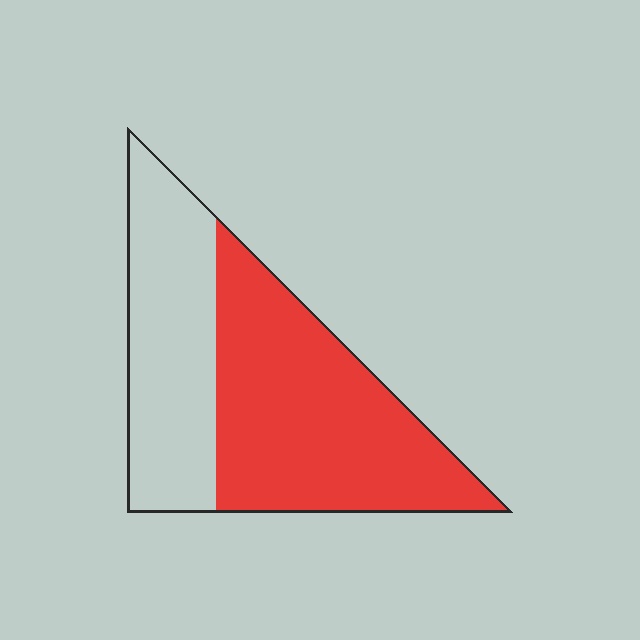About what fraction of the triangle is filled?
About three fifths (3/5).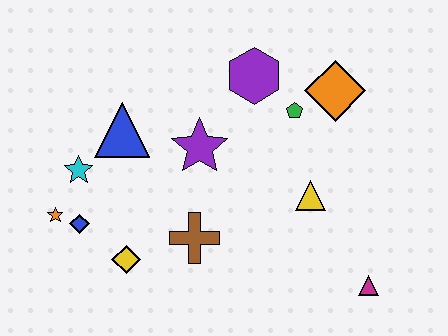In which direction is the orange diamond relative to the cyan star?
The orange diamond is to the right of the cyan star.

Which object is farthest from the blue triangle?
The magenta triangle is farthest from the blue triangle.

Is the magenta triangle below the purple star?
Yes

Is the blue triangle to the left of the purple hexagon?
Yes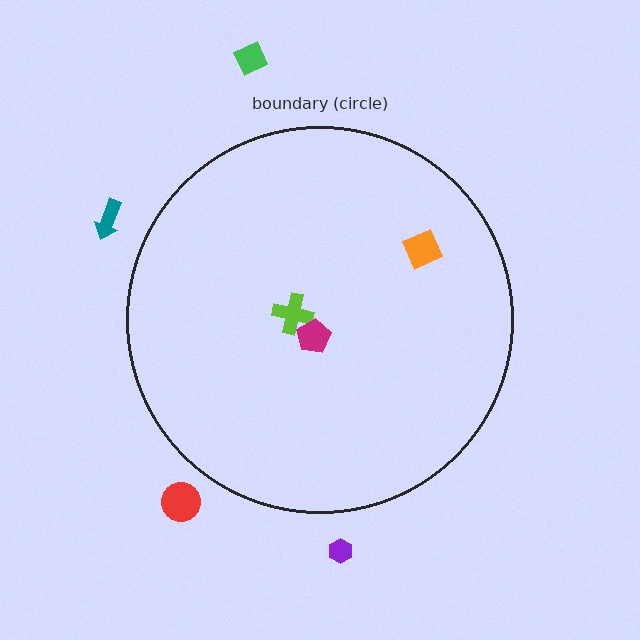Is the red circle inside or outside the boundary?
Outside.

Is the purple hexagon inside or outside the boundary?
Outside.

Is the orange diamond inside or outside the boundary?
Inside.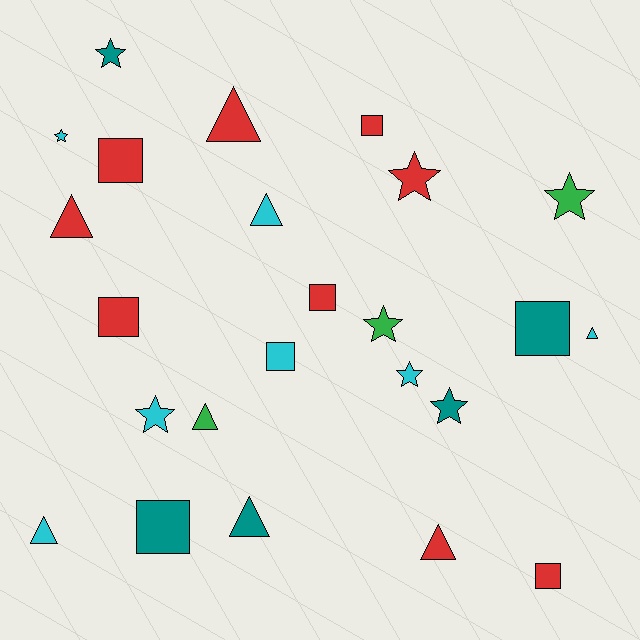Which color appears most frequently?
Red, with 9 objects.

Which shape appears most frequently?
Triangle, with 8 objects.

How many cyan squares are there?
There is 1 cyan square.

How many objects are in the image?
There are 24 objects.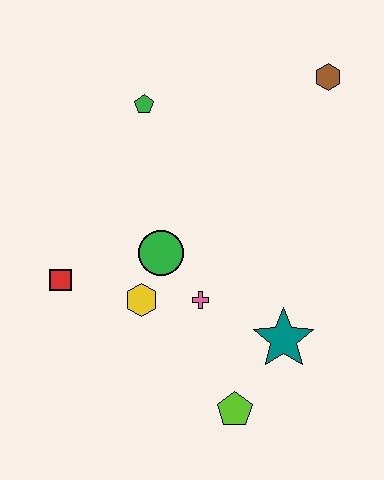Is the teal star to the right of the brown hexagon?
No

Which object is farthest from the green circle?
The brown hexagon is farthest from the green circle.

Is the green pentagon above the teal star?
Yes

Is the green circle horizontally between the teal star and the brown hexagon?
No